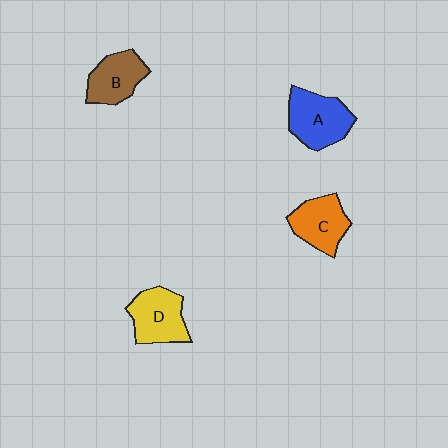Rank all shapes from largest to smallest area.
From largest to smallest: A (blue), D (yellow), C (orange), B (brown).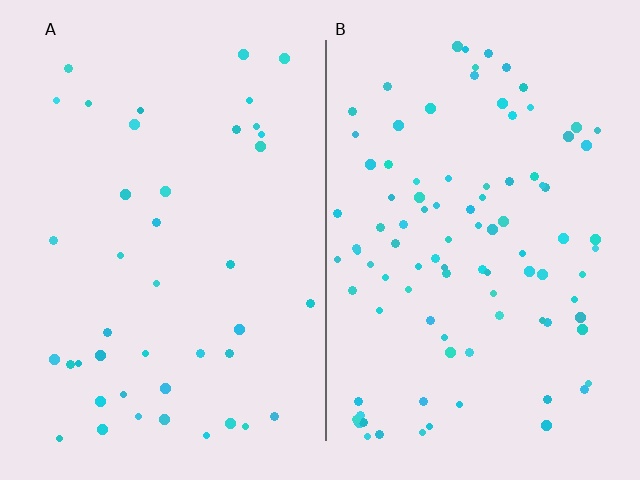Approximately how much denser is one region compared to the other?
Approximately 2.3× — region B over region A.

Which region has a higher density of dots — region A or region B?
B (the right).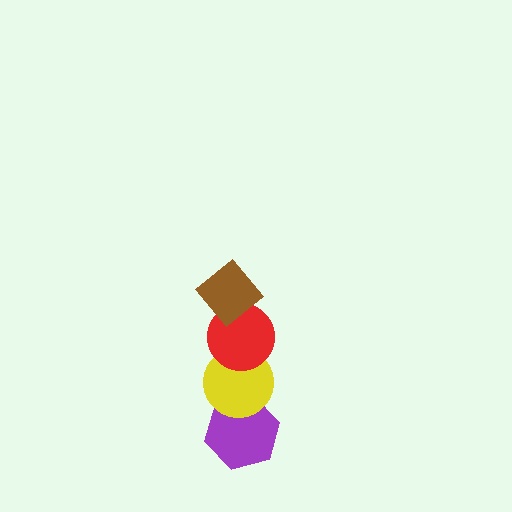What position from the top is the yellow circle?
The yellow circle is 3rd from the top.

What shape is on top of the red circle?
The brown diamond is on top of the red circle.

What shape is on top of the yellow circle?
The red circle is on top of the yellow circle.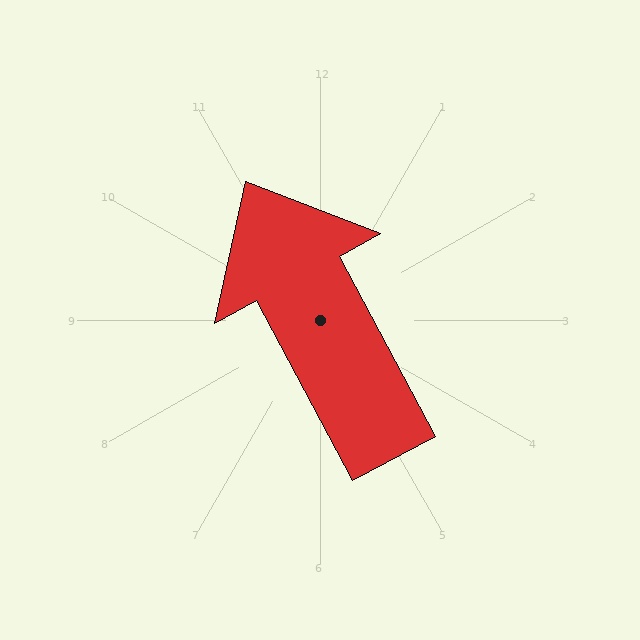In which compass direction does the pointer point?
Northwest.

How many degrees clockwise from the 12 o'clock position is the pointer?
Approximately 332 degrees.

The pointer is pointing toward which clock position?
Roughly 11 o'clock.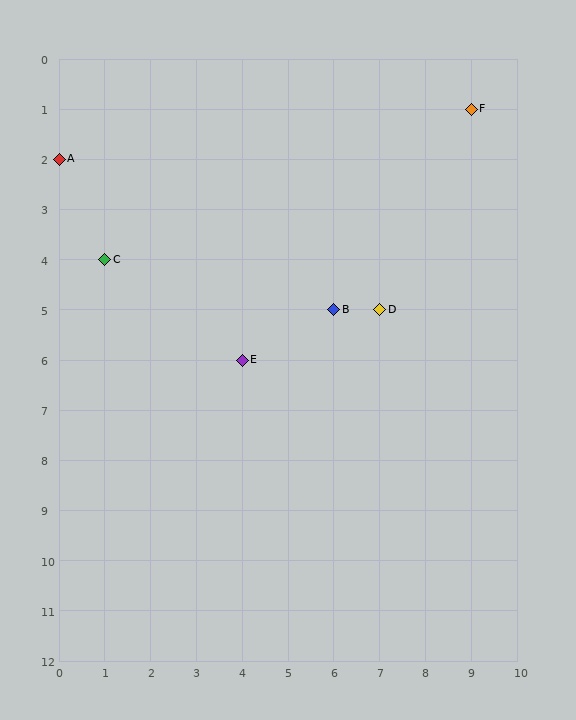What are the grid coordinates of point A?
Point A is at grid coordinates (0, 2).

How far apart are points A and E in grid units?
Points A and E are 4 columns and 4 rows apart (about 5.7 grid units diagonally).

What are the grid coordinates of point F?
Point F is at grid coordinates (9, 1).